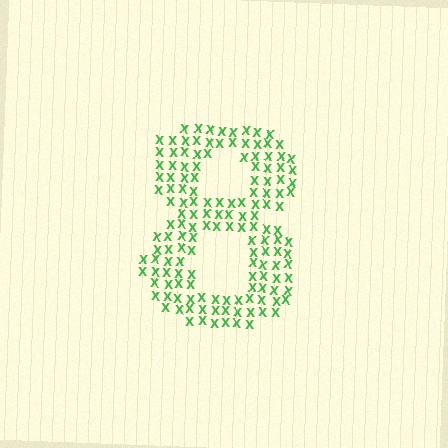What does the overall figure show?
The overall figure shows the digit 8.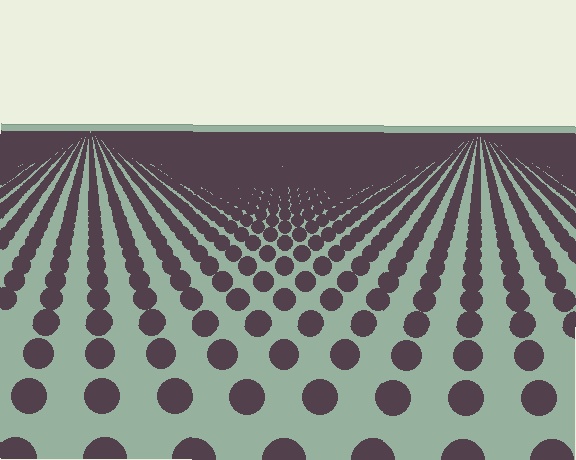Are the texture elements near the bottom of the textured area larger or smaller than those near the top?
Larger. Near the bottom, elements are closer to the viewer and appear at a bigger on-screen size.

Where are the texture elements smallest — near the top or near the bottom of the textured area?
Near the top.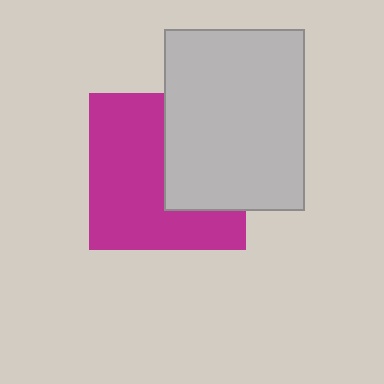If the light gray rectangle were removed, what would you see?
You would see the complete magenta square.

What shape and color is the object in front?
The object in front is a light gray rectangle.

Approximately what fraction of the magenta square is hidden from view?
Roughly 40% of the magenta square is hidden behind the light gray rectangle.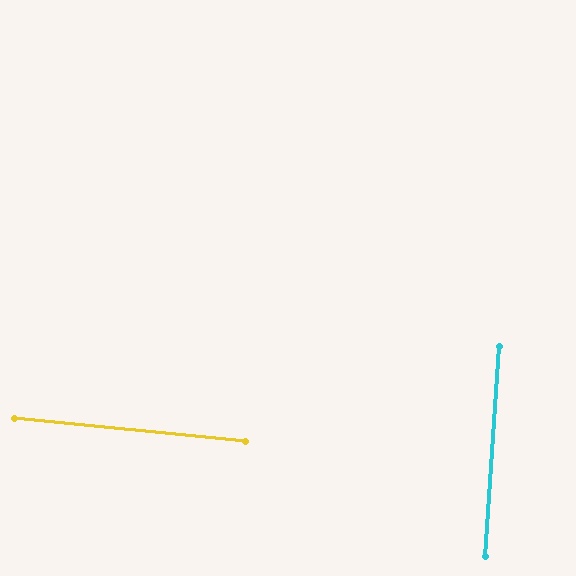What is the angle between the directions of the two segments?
Approximately 88 degrees.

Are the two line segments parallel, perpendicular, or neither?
Perpendicular — they meet at approximately 88°.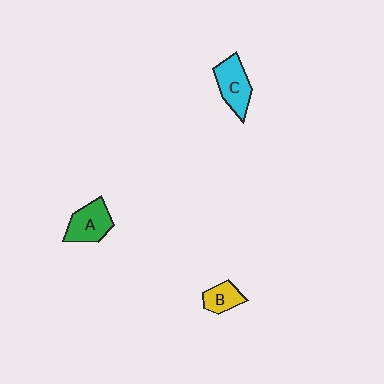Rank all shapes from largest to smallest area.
From largest to smallest: C (cyan), A (green), B (yellow).